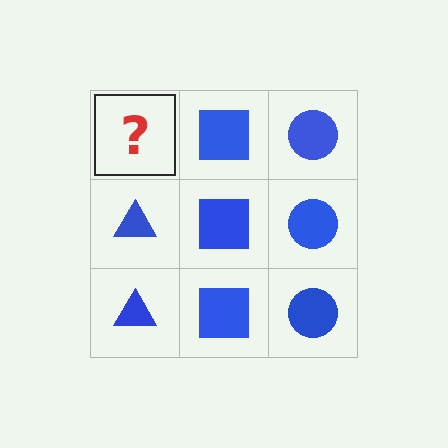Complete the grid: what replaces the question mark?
The question mark should be replaced with a blue triangle.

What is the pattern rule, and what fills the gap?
The rule is that each column has a consistent shape. The gap should be filled with a blue triangle.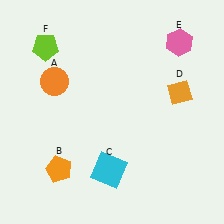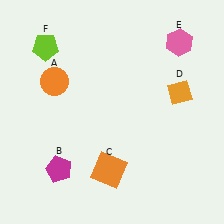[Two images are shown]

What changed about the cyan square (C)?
In Image 1, C is cyan. In Image 2, it changed to orange.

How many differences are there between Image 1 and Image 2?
There are 2 differences between the two images.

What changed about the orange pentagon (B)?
In Image 1, B is orange. In Image 2, it changed to magenta.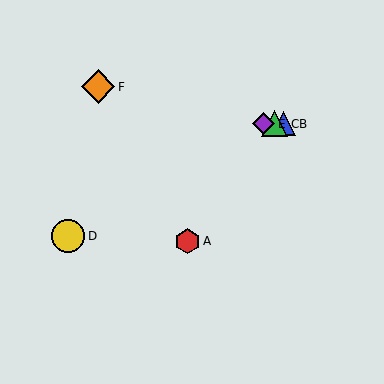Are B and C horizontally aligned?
Yes, both are at y≈124.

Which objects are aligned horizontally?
Objects B, C, E are aligned horizontally.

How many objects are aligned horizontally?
3 objects (B, C, E) are aligned horizontally.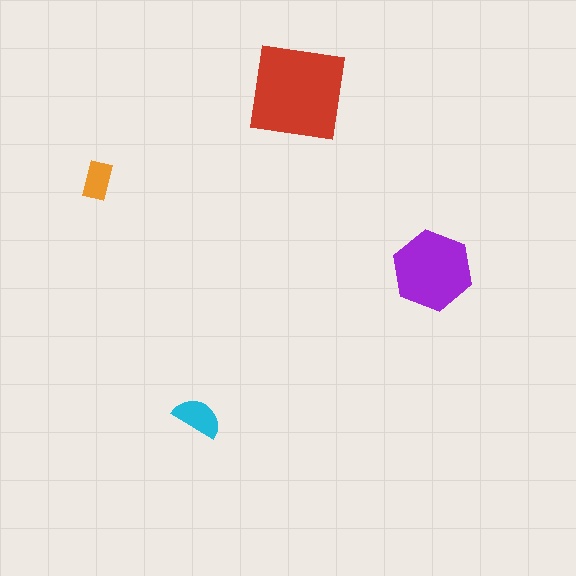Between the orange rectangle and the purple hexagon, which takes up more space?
The purple hexagon.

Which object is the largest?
The red square.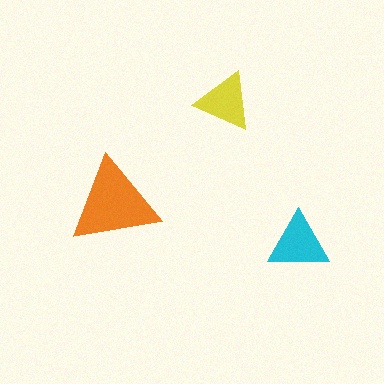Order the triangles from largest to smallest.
the orange one, the cyan one, the yellow one.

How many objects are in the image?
There are 3 objects in the image.